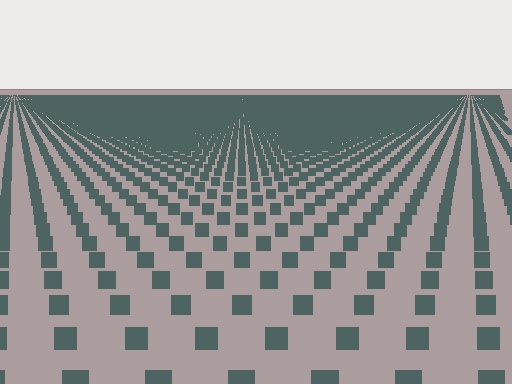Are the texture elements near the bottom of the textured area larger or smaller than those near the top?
Larger. Near the bottom, elements are closer to the viewer and appear at a bigger on-screen size.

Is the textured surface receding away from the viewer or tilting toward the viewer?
The surface is receding away from the viewer. Texture elements get smaller and denser toward the top.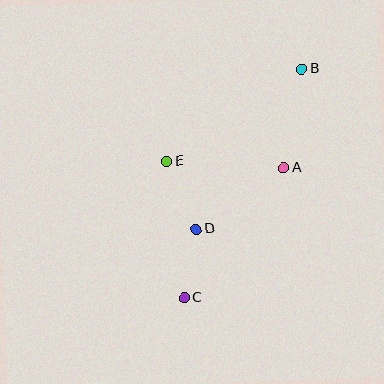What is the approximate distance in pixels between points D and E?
The distance between D and E is approximately 74 pixels.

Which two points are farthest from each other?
Points B and C are farthest from each other.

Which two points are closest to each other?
Points C and D are closest to each other.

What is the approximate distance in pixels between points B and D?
The distance between B and D is approximately 192 pixels.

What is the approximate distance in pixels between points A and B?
The distance between A and B is approximately 100 pixels.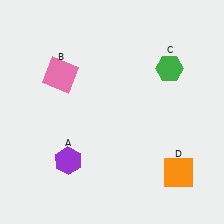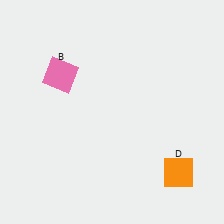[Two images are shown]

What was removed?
The purple hexagon (A), the green hexagon (C) were removed in Image 2.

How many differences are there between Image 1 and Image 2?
There are 2 differences between the two images.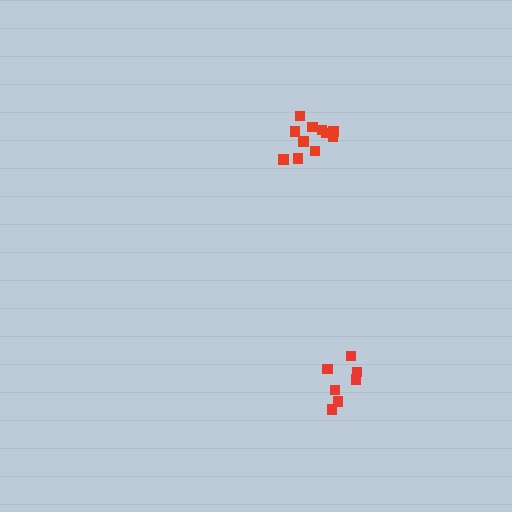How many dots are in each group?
Group 1: 7 dots, Group 2: 11 dots (18 total).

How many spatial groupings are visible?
There are 2 spatial groupings.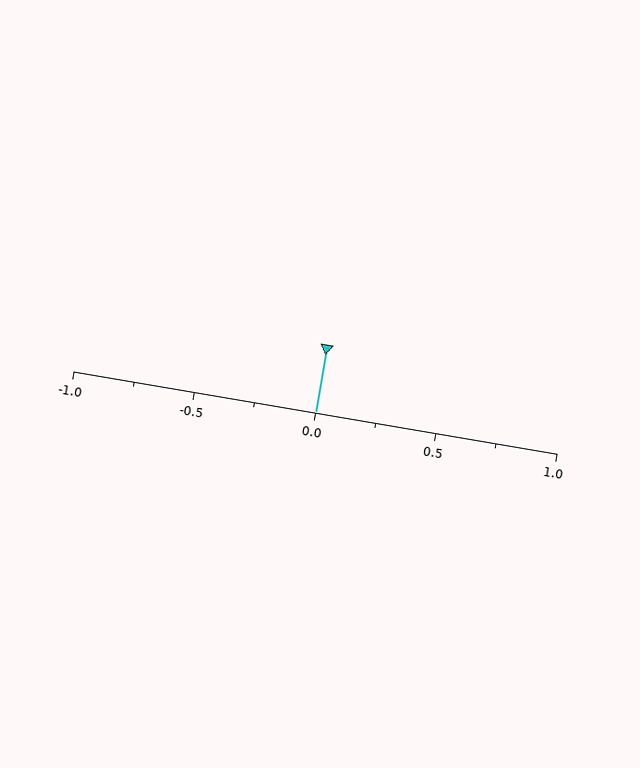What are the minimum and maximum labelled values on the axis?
The axis runs from -1.0 to 1.0.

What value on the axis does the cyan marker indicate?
The marker indicates approximately 0.